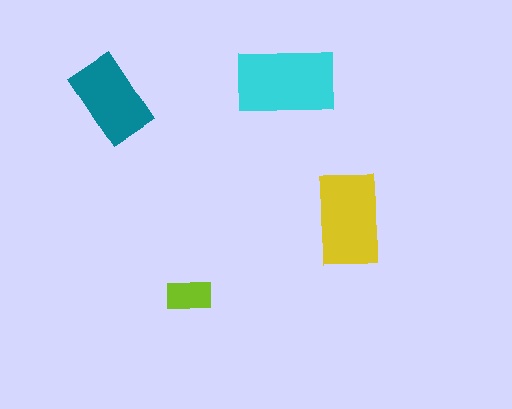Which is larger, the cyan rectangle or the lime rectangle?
The cyan one.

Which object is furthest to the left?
The teal rectangle is leftmost.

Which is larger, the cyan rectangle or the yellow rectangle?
The cyan one.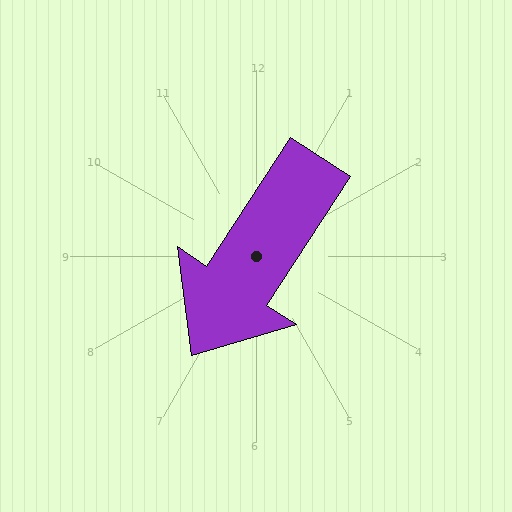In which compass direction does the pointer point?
Southwest.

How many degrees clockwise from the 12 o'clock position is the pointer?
Approximately 213 degrees.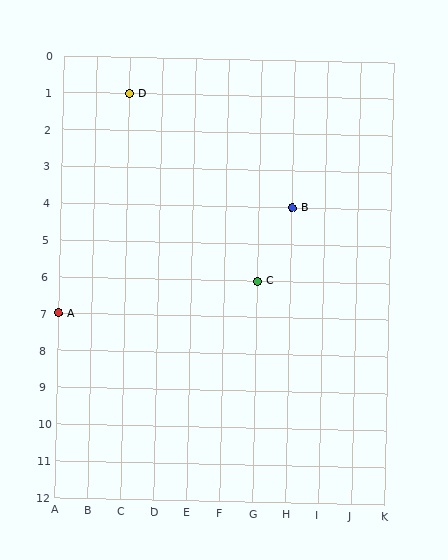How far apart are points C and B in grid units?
Points C and B are 1 column and 2 rows apart (about 2.2 grid units diagonally).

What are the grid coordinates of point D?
Point D is at grid coordinates (C, 1).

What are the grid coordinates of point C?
Point C is at grid coordinates (G, 6).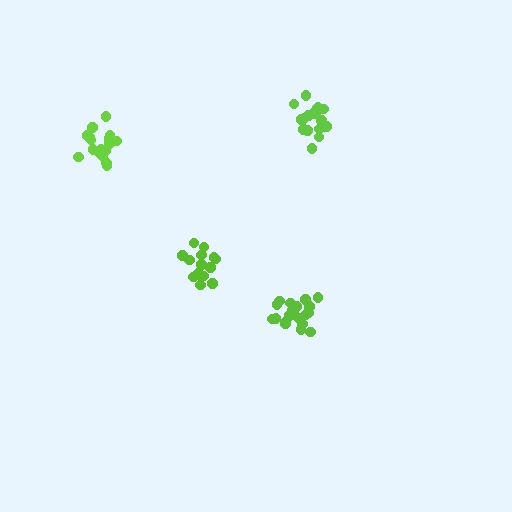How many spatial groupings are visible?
There are 4 spatial groupings.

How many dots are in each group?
Group 1: 20 dots, Group 2: 15 dots, Group 3: 17 dots, Group 4: 19 dots (71 total).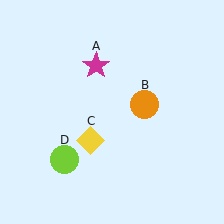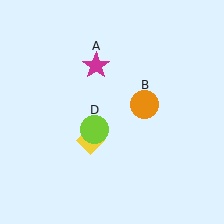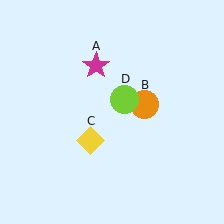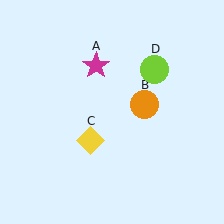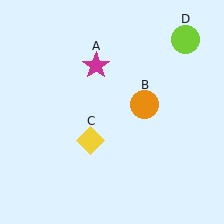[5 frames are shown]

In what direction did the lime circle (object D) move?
The lime circle (object D) moved up and to the right.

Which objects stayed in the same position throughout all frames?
Magenta star (object A) and orange circle (object B) and yellow diamond (object C) remained stationary.